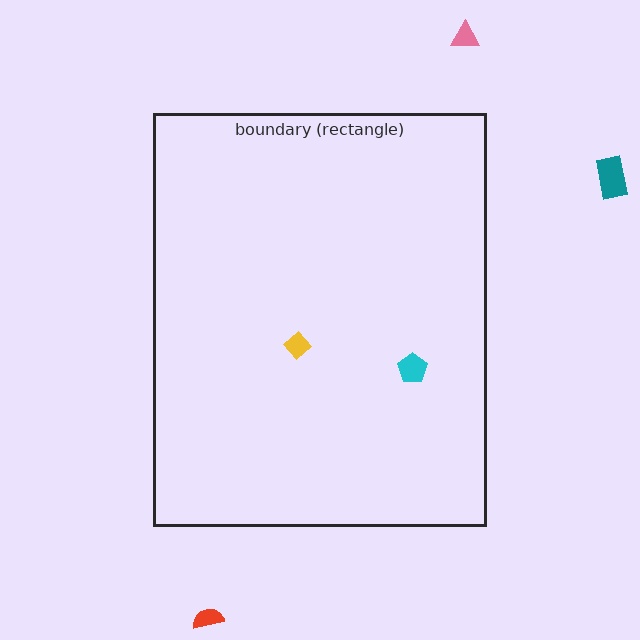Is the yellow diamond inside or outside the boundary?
Inside.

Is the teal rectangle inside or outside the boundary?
Outside.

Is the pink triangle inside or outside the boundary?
Outside.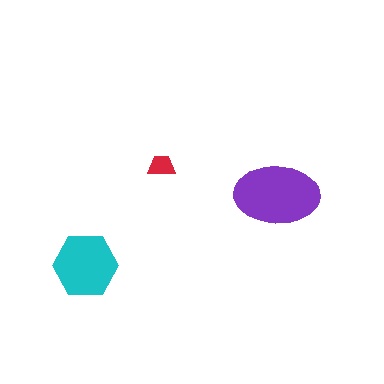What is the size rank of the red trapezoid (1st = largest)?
3rd.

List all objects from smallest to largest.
The red trapezoid, the cyan hexagon, the purple ellipse.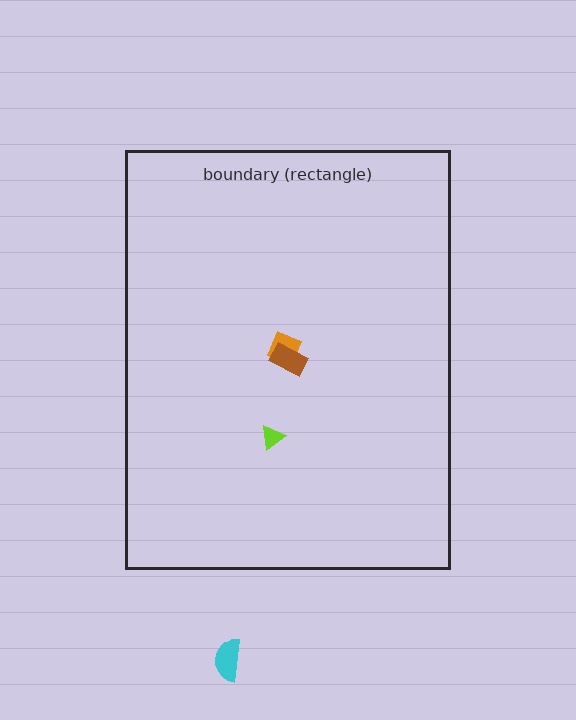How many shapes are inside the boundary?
3 inside, 1 outside.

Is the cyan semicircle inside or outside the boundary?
Outside.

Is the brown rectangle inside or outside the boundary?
Inside.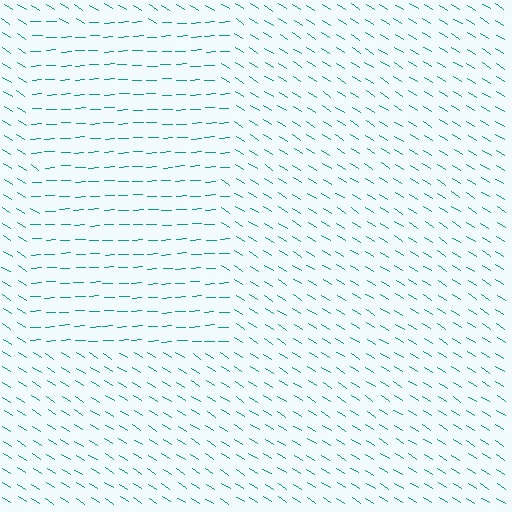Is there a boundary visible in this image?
Yes, there is a texture boundary formed by a change in line orientation.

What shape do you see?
I see a rectangle.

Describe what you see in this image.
The image is filled with small teal line segments. A rectangle region in the image has lines oriented differently from the surrounding lines, creating a visible texture boundary.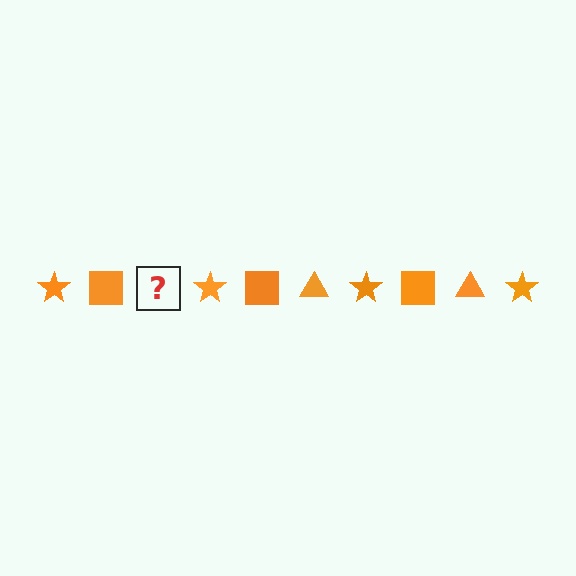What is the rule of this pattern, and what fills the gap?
The rule is that the pattern cycles through star, square, triangle shapes in orange. The gap should be filled with an orange triangle.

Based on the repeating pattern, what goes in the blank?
The blank should be an orange triangle.